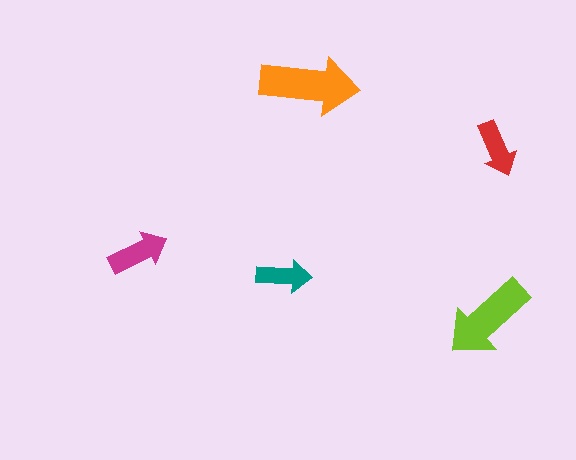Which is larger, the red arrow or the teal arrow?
The red one.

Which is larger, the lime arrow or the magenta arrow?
The lime one.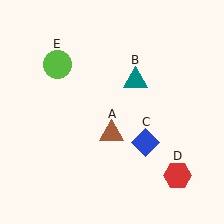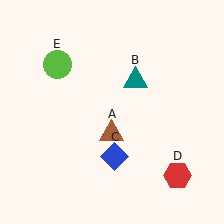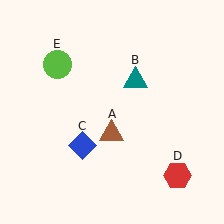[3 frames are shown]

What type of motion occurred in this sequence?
The blue diamond (object C) rotated clockwise around the center of the scene.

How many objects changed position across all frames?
1 object changed position: blue diamond (object C).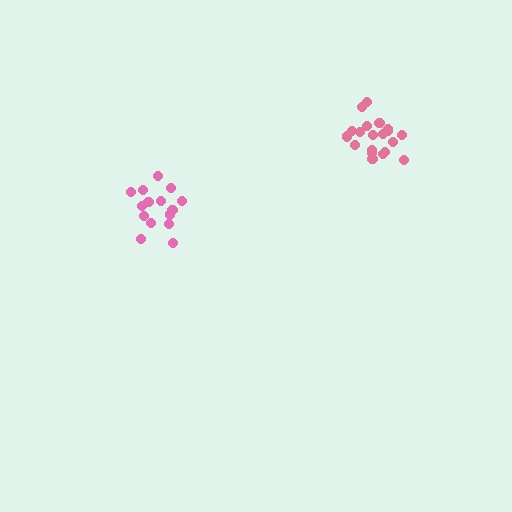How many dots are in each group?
Group 1: 15 dots, Group 2: 20 dots (35 total).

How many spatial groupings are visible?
There are 2 spatial groupings.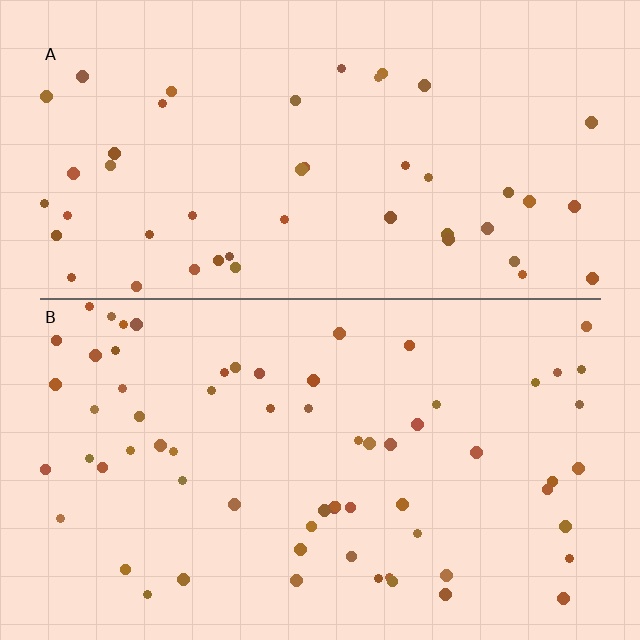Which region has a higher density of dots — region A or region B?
B (the bottom).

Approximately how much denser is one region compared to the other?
Approximately 1.4× — region B over region A.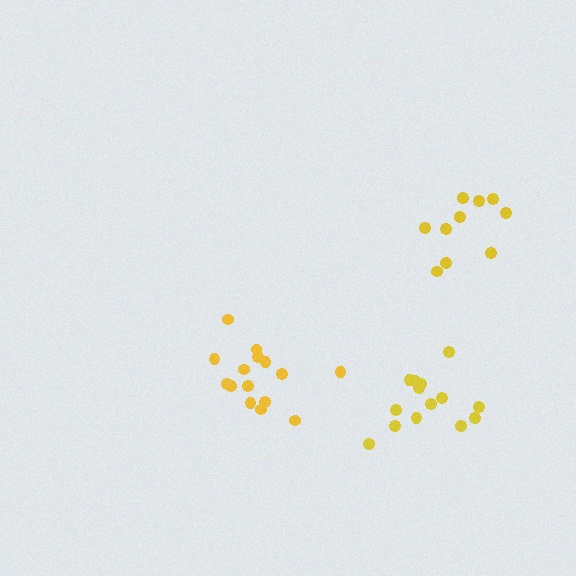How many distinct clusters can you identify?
There are 3 distinct clusters.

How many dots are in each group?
Group 1: 15 dots, Group 2: 10 dots, Group 3: 14 dots (39 total).